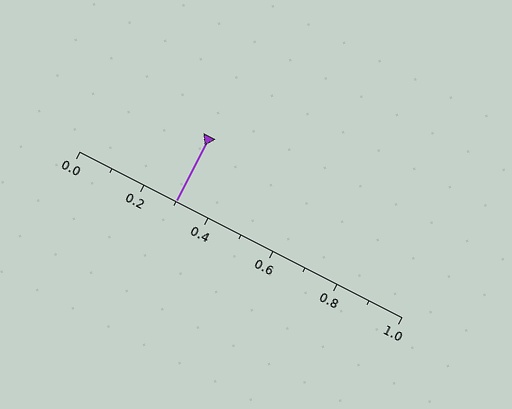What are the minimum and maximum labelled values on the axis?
The axis runs from 0.0 to 1.0.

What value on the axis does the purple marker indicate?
The marker indicates approximately 0.3.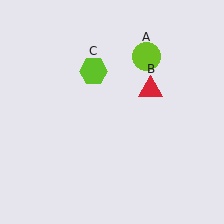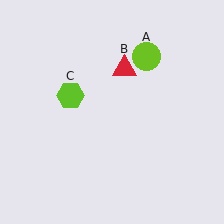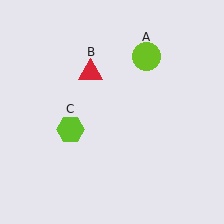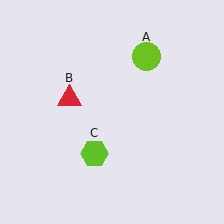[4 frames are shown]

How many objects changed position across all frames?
2 objects changed position: red triangle (object B), lime hexagon (object C).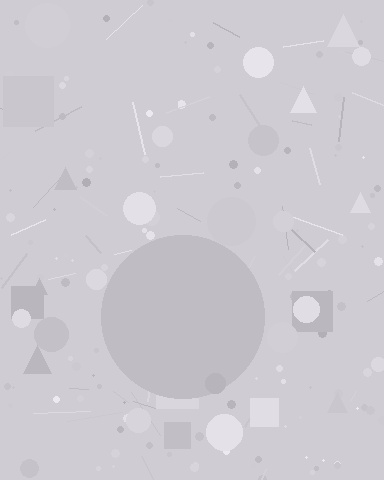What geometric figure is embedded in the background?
A circle is embedded in the background.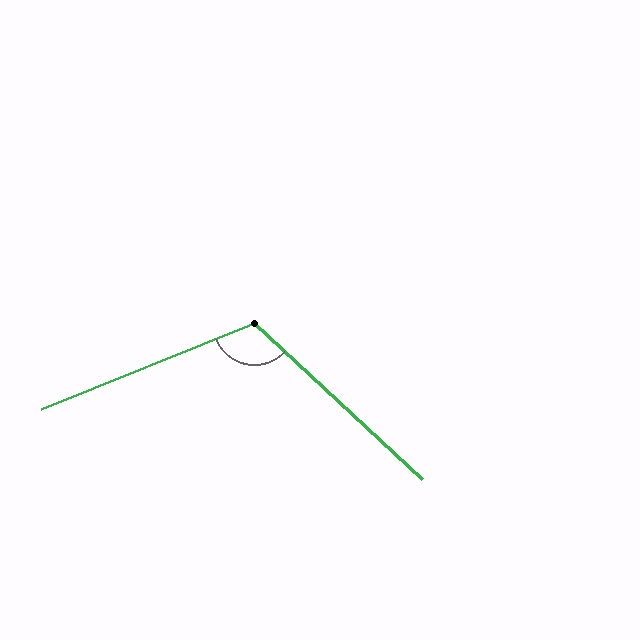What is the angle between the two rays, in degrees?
Approximately 115 degrees.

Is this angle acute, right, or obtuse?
It is obtuse.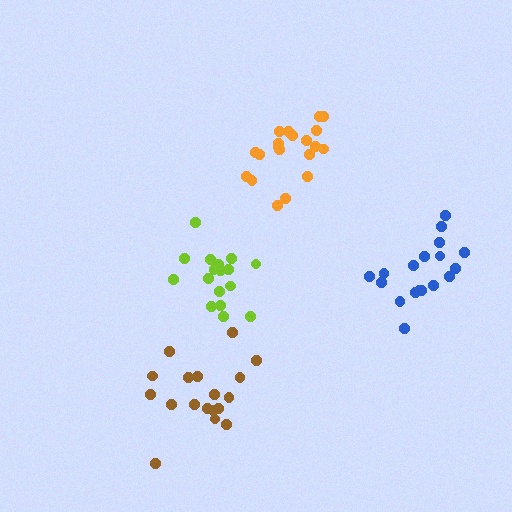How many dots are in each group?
Group 1: 18 dots, Group 2: 20 dots, Group 3: 17 dots, Group 4: 18 dots (73 total).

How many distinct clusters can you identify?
There are 4 distinct clusters.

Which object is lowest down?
The brown cluster is bottommost.